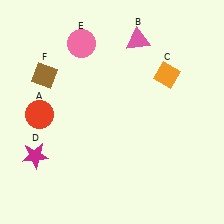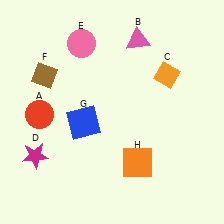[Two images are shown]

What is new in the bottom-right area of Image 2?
An orange square (H) was added in the bottom-right area of Image 2.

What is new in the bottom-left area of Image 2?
A blue square (G) was added in the bottom-left area of Image 2.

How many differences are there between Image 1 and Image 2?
There are 2 differences between the two images.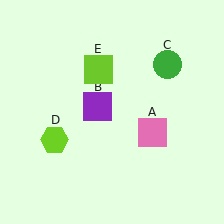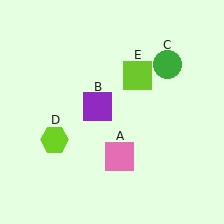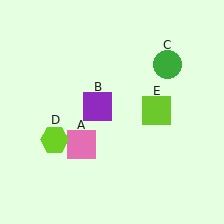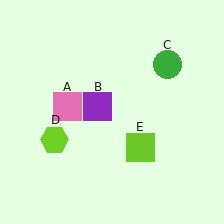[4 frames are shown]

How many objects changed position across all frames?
2 objects changed position: pink square (object A), lime square (object E).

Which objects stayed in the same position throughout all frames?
Purple square (object B) and green circle (object C) and lime hexagon (object D) remained stationary.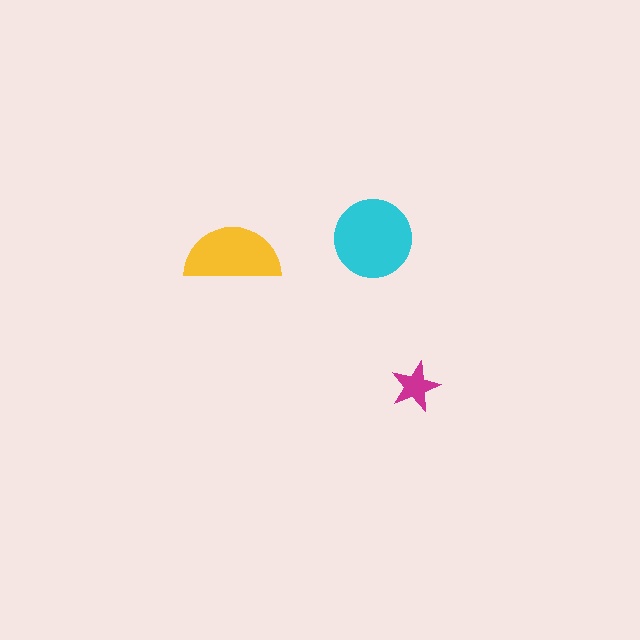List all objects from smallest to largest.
The magenta star, the yellow semicircle, the cyan circle.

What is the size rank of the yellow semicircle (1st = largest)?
2nd.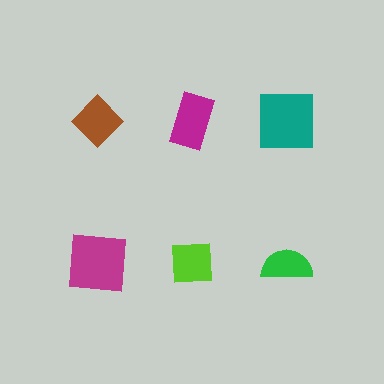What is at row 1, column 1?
A brown diamond.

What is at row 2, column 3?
A green semicircle.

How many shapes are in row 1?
3 shapes.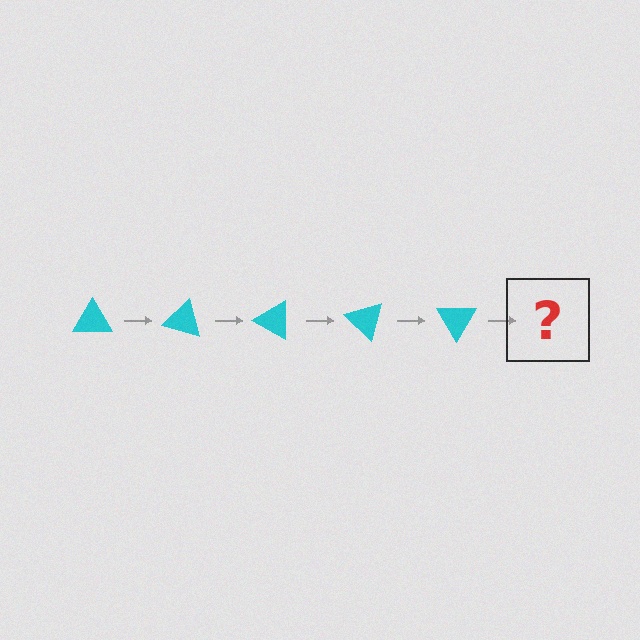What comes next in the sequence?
The next element should be a cyan triangle rotated 75 degrees.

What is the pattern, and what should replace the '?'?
The pattern is that the triangle rotates 15 degrees each step. The '?' should be a cyan triangle rotated 75 degrees.